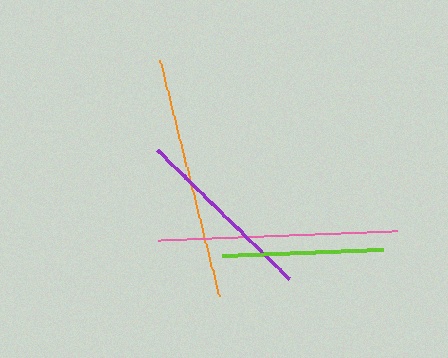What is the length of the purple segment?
The purple segment is approximately 184 pixels long.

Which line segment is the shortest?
The lime line is the shortest at approximately 160 pixels.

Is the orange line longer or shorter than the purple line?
The orange line is longer than the purple line.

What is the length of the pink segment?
The pink segment is approximately 239 pixels long.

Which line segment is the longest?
The orange line is the longest at approximately 243 pixels.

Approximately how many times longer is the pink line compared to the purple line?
The pink line is approximately 1.3 times the length of the purple line.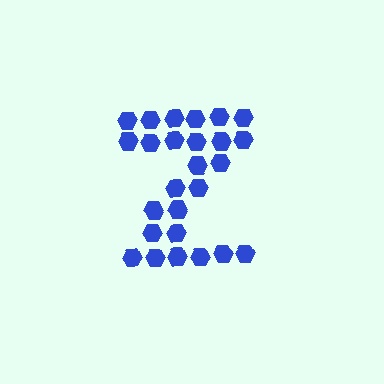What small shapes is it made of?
It is made of small hexagons.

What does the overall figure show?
The overall figure shows the letter Z.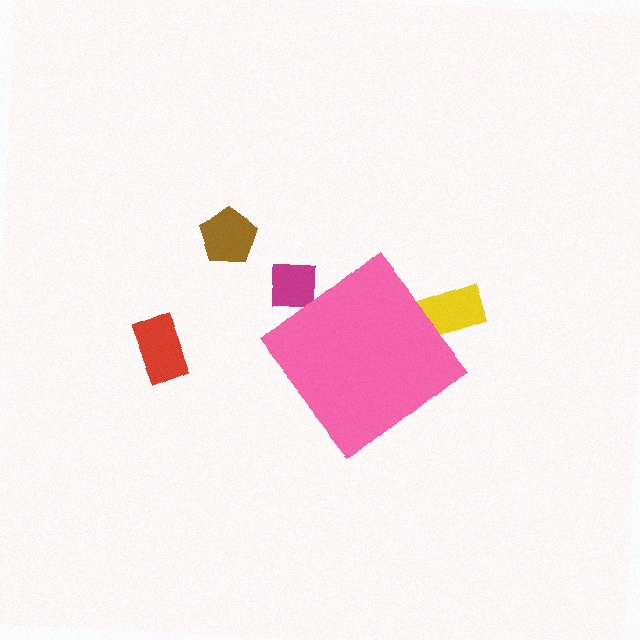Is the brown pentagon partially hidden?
No, the brown pentagon is fully visible.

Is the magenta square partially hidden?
Yes, the magenta square is partially hidden behind the pink diamond.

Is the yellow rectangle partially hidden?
Yes, the yellow rectangle is partially hidden behind the pink diamond.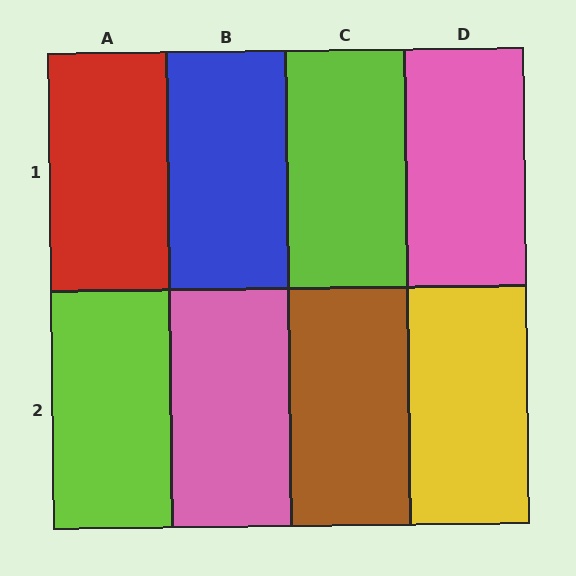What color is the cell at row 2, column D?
Yellow.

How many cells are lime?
2 cells are lime.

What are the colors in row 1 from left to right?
Red, blue, lime, pink.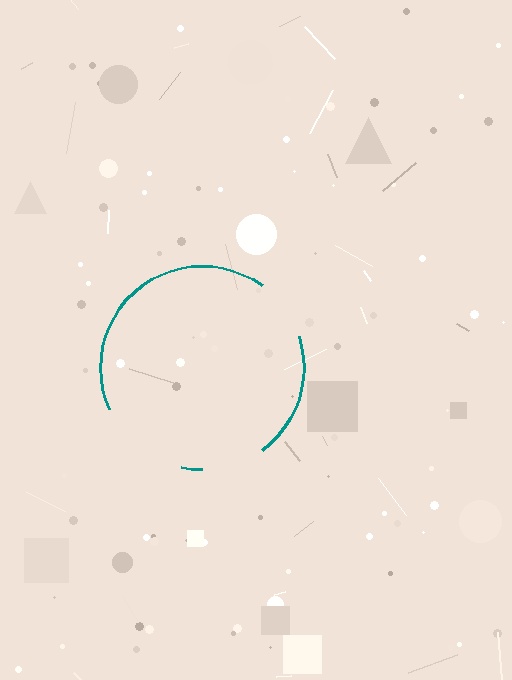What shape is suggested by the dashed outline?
The dashed outline suggests a circle.